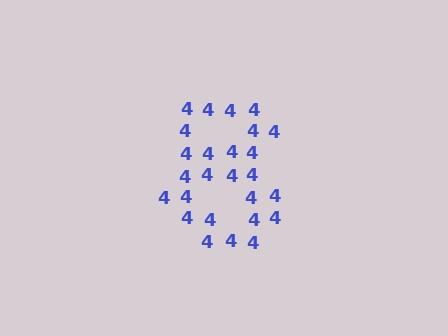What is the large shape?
The large shape is the digit 8.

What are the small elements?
The small elements are digit 4's.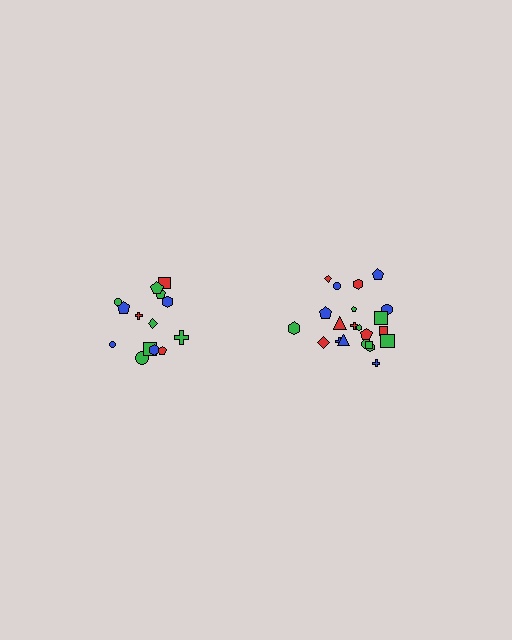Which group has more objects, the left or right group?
The right group.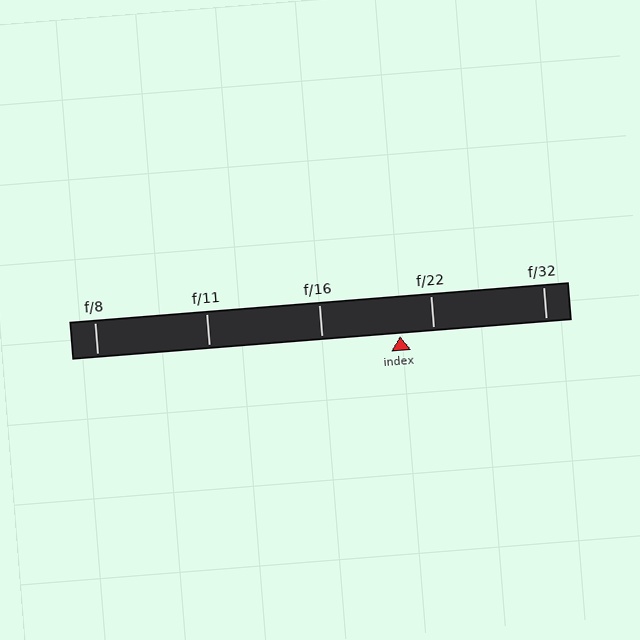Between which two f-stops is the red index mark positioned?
The index mark is between f/16 and f/22.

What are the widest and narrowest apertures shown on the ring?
The widest aperture shown is f/8 and the narrowest is f/32.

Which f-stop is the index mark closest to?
The index mark is closest to f/22.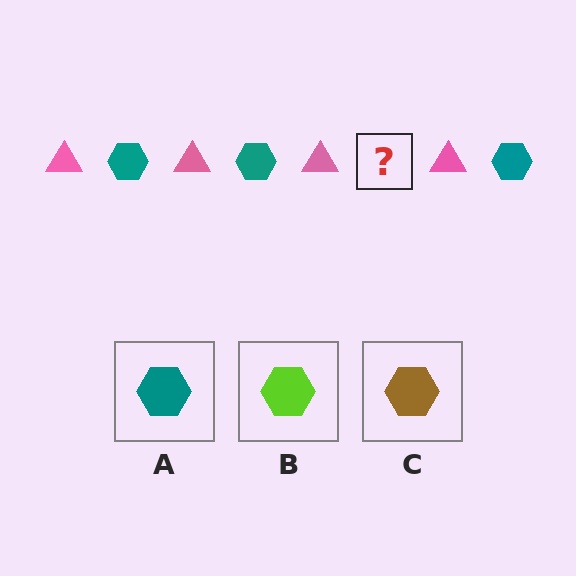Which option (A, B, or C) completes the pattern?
A.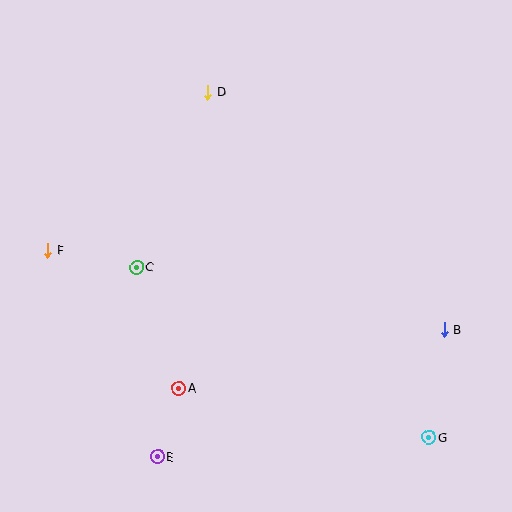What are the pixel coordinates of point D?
Point D is at (208, 92).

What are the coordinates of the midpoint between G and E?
The midpoint between G and E is at (293, 447).